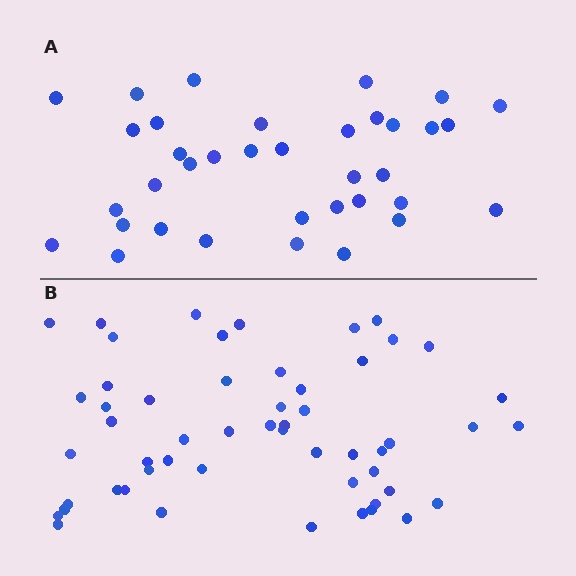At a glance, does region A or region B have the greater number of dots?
Region B (the bottom region) has more dots.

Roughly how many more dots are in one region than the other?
Region B has approximately 20 more dots than region A.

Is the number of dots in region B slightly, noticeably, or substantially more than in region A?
Region B has substantially more. The ratio is roughly 1.5 to 1.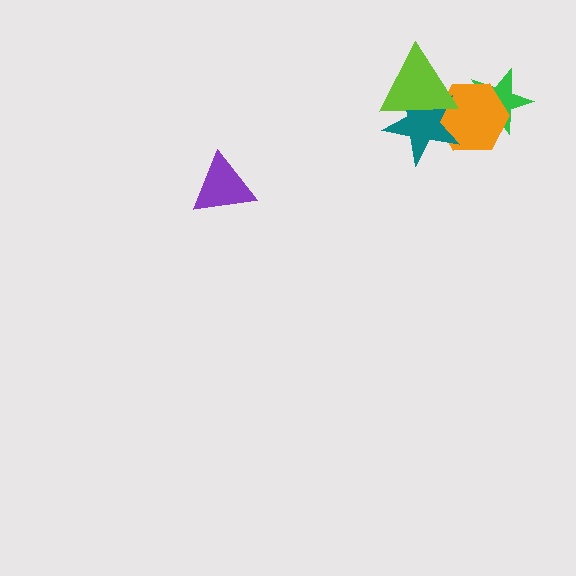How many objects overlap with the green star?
1 object overlaps with the green star.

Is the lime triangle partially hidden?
No, no other shape covers it.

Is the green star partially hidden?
Yes, it is partially covered by another shape.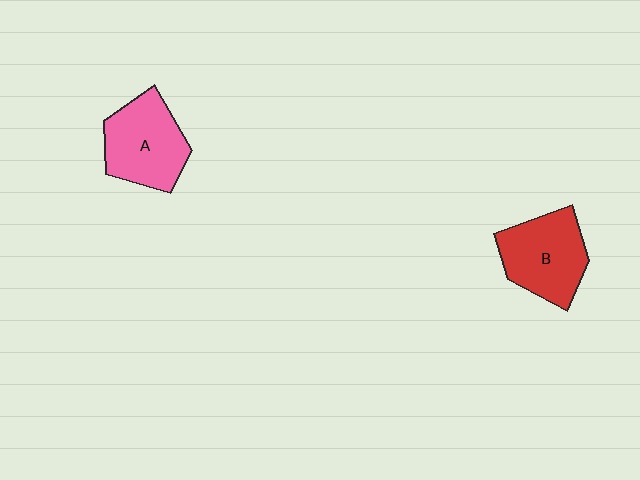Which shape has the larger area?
Shape B (red).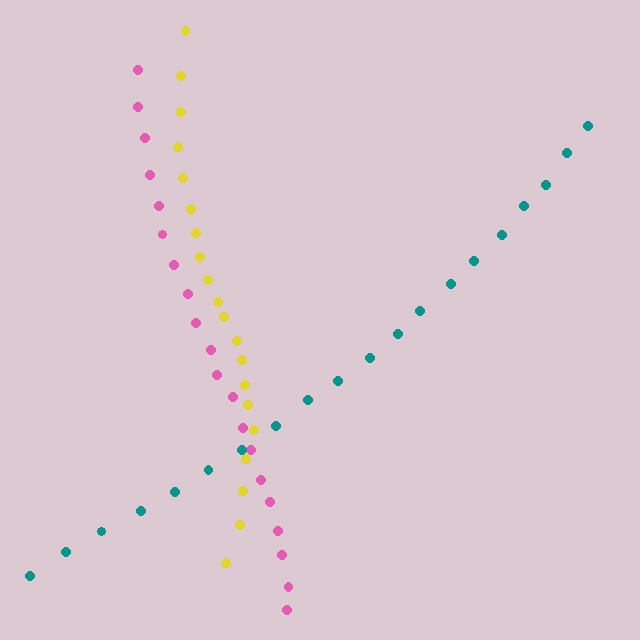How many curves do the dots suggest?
There are 3 distinct paths.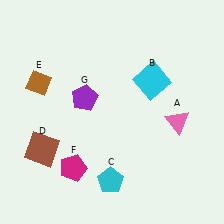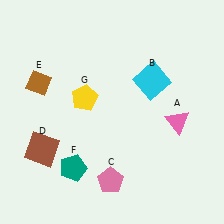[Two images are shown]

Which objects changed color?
C changed from cyan to pink. F changed from magenta to teal. G changed from purple to yellow.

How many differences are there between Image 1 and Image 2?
There are 3 differences between the two images.